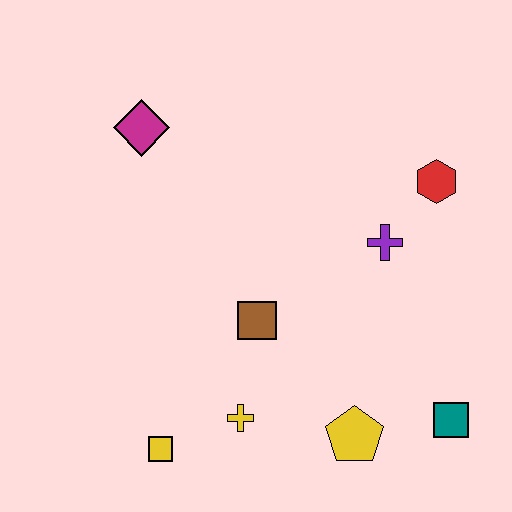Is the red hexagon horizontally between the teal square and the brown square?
Yes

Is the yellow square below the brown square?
Yes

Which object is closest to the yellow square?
The yellow cross is closest to the yellow square.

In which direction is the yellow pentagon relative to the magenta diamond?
The yellow pentagon is below the magenta diamond.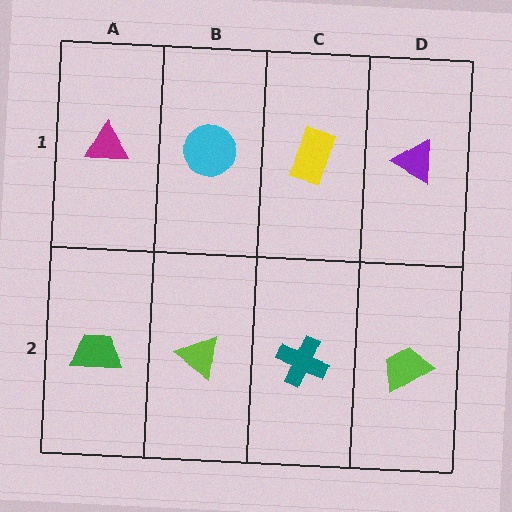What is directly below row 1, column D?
A lime trapezoid.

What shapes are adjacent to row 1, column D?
A lime trapezoid (row 2, column D), a yellow rectangle (row 1, column C).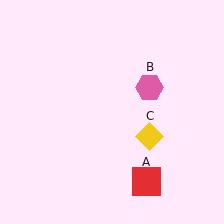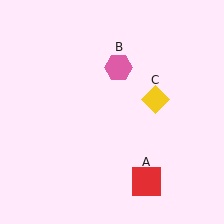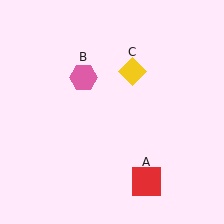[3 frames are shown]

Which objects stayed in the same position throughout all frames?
Red square (object A) remained stationary.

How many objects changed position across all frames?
2 objects changed position: pink hexagon (object B), yellow diamond (object C).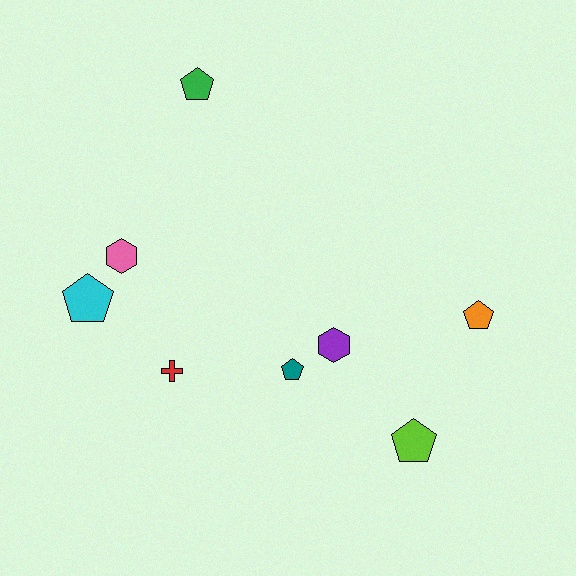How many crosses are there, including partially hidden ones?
There is 1 cross.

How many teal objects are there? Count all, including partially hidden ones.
There is 1 teal object.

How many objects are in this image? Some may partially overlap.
There are 8 objects.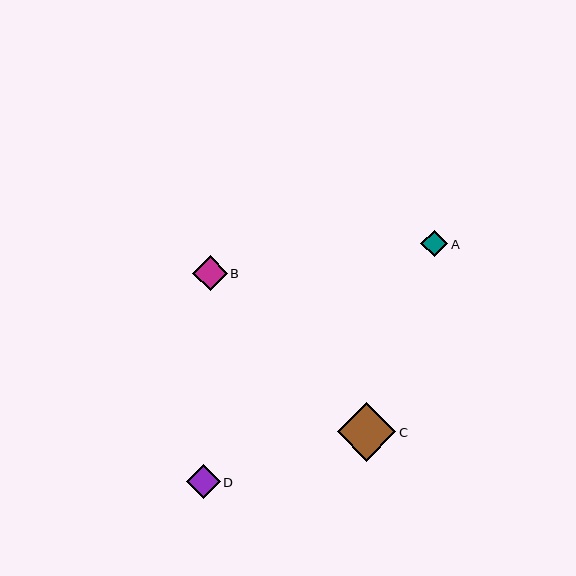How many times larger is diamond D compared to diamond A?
Diamond D is approximately 1.2 times the size of diamond A.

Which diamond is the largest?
Diamond C is the largest with a size of approximately 59 pixels.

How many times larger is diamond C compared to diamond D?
Diamond C is approximately 1.7 times the size of diamond D.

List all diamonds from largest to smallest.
From largest to smallest: C, B, D, A.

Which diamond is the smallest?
Diamond A is the smallest with a size of approximately 27 pixels.